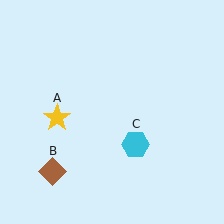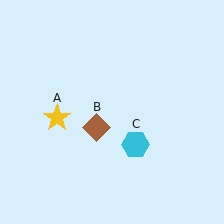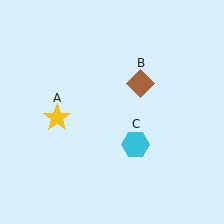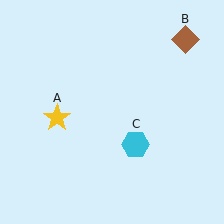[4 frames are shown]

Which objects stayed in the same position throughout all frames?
Yellow star (object A) and cyan hexagon (object C) remained stationary.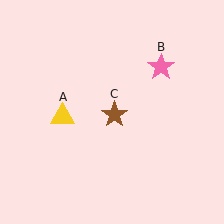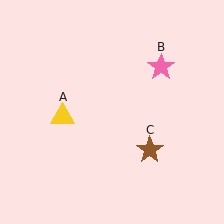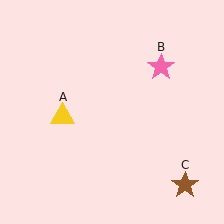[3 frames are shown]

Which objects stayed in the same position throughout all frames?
Yellow triangle (object A) and pink star (object B) remained stationary.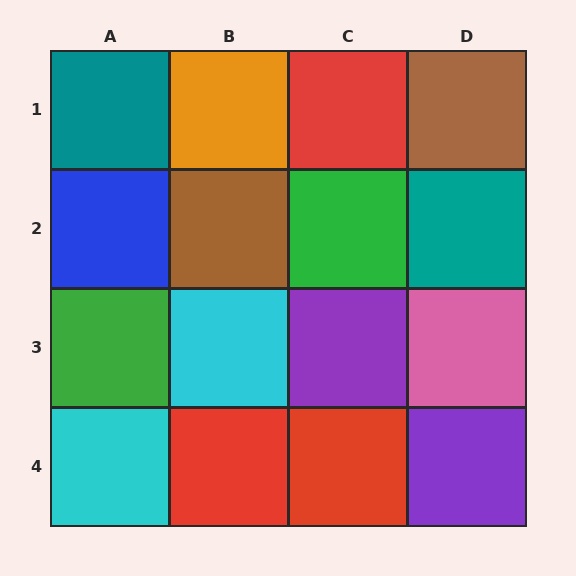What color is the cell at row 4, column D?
Purple.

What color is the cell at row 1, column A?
Teal.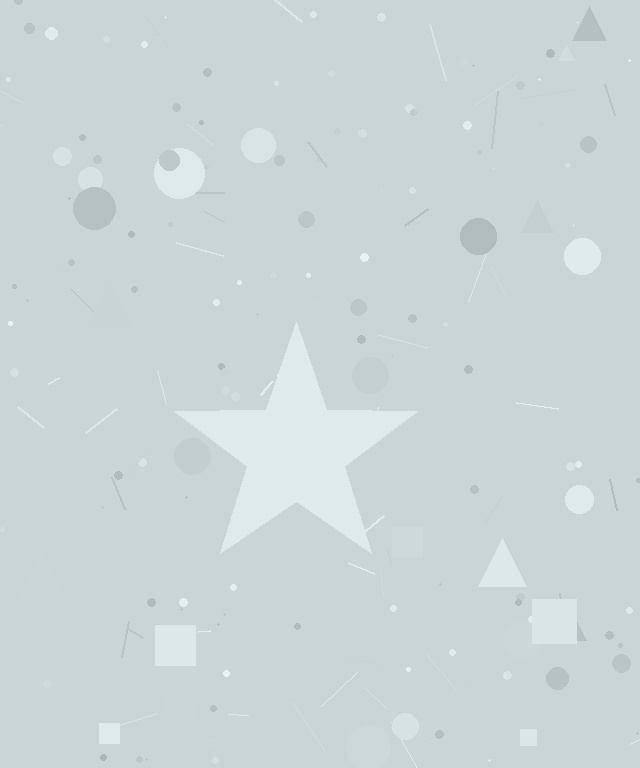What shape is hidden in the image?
A star is hidden in the image.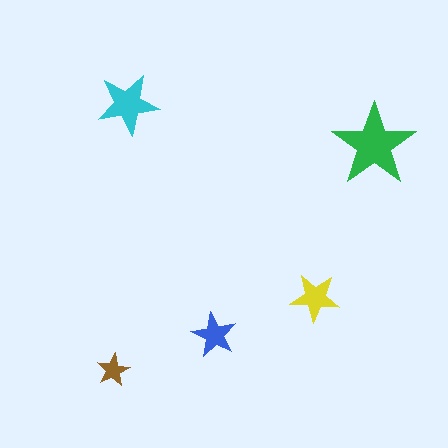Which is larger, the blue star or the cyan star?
The cyan one.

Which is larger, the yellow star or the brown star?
The yellow one.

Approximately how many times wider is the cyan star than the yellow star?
About 1.5 times wider.